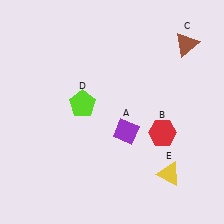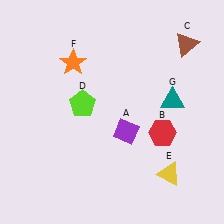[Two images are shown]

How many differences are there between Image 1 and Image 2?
There are 2 differences between the two images.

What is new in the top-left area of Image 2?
An orange star (F) was added in the top-left area of Image 2.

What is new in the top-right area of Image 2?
A teal triangle (G) was added in the top-right area of Image 2.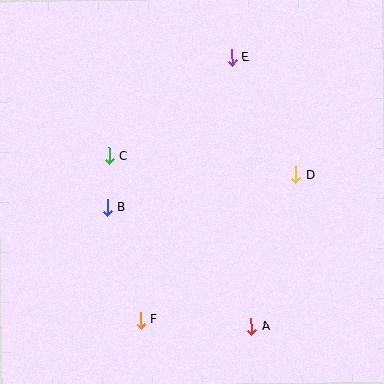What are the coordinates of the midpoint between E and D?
The midpoint between E and D is at (264, 116).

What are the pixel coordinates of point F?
Point F is at (141, 320).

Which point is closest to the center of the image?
Point B at (107, 207) is closest to the center.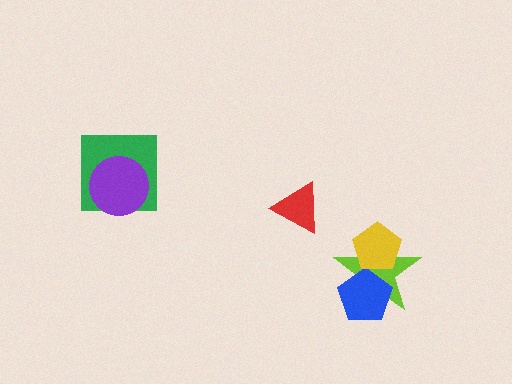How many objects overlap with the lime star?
2 objects overlap with the lime star.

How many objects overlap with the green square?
1 object overlaps with the green square.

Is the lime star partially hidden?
Yes, it is partially covered by another shape.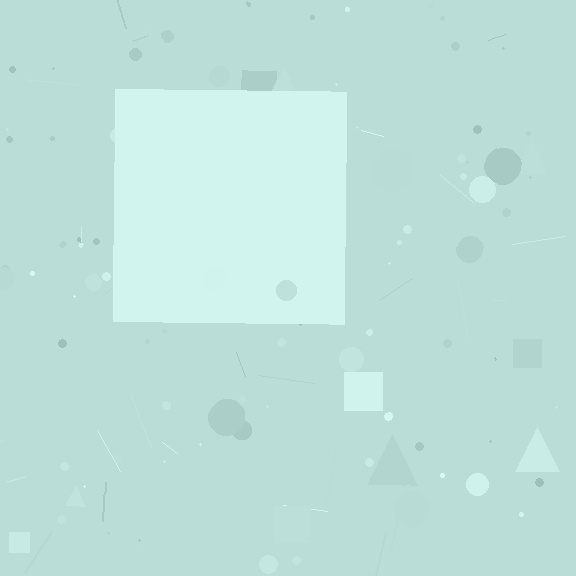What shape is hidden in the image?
A square is hidden in the image.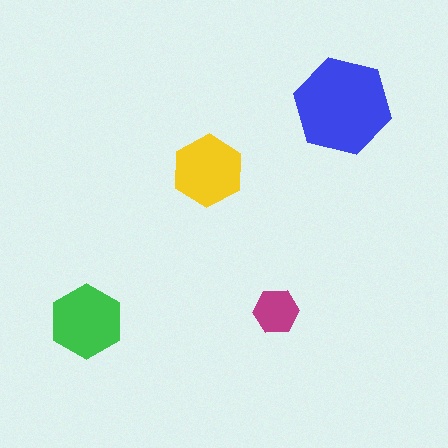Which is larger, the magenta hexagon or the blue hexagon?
The blue one.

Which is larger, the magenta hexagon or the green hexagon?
The green one.